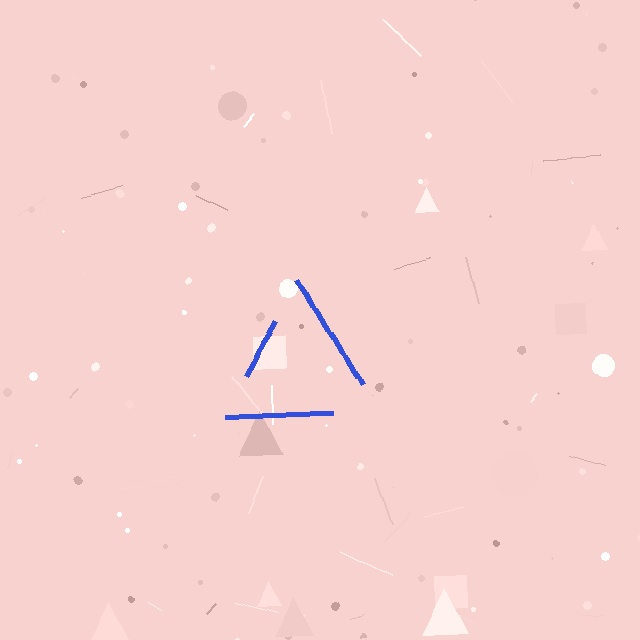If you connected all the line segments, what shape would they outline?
They would outline a triangle.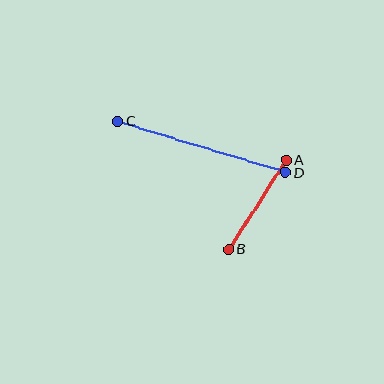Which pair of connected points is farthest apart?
Points C and D are farthest apart.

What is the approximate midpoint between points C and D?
The midpoint is at approximately (201, 147) pixels.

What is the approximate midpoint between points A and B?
The midpoint is at approximately (257, 205) pixels.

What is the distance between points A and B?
The distance is approximately 107 pixels.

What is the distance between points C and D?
The distance is approximately 175 pixels.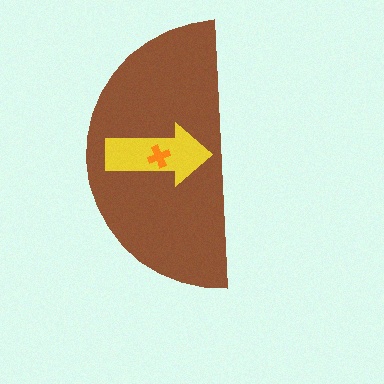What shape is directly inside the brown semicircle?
The yellow arrow.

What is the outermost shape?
The brown semicircle.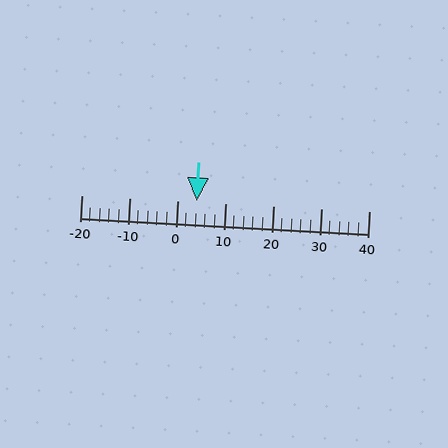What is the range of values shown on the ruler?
The ruler shows values from -20 to 40.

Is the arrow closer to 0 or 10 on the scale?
The arrow is closer to 0.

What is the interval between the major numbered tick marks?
The major tick marks are spaced 10 units apart.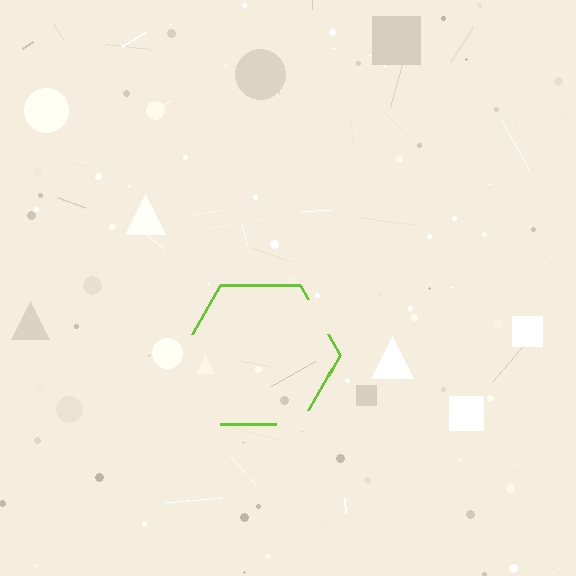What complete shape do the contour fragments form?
The contour fragments form a hexagon.